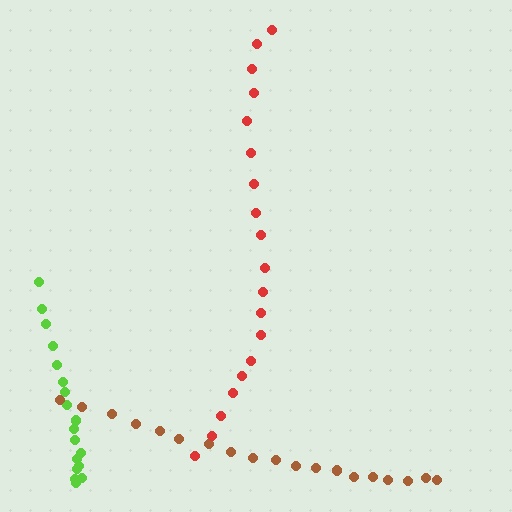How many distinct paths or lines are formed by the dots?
There are 3 distinct paths.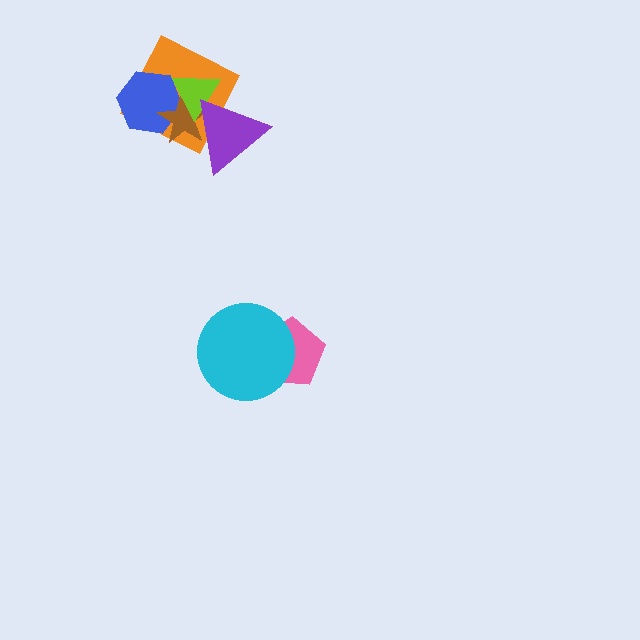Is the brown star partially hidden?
Yes, it is partially covered by another shape.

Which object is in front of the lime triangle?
The purple triangle is in front of the lime triangle.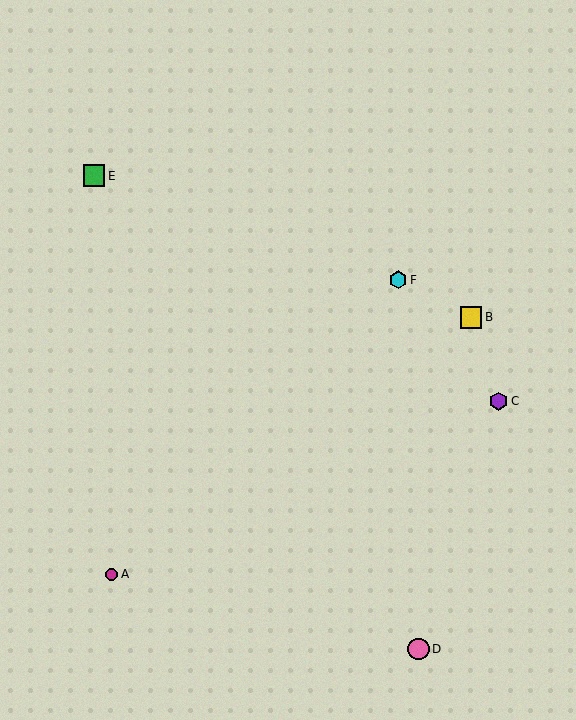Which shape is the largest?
The pink circle (labeled D) is the largest.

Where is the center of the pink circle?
The center of the pink circle is at (418, 649).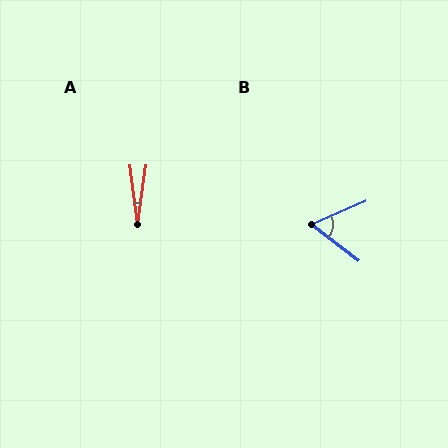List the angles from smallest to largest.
A (15°), B (61°).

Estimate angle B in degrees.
Approximately 61 degrees.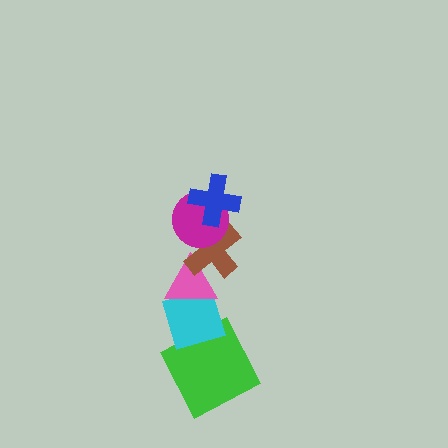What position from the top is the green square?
The green square is 6th from the top.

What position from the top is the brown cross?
The brown cross is 3rd from the top.